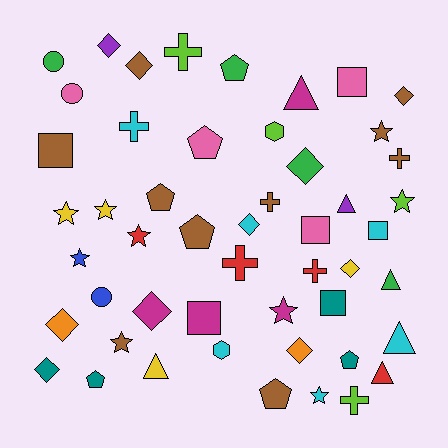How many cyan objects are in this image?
There are 6 cyan objects.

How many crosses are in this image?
There are 7 crosses.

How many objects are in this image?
There are 50 objects.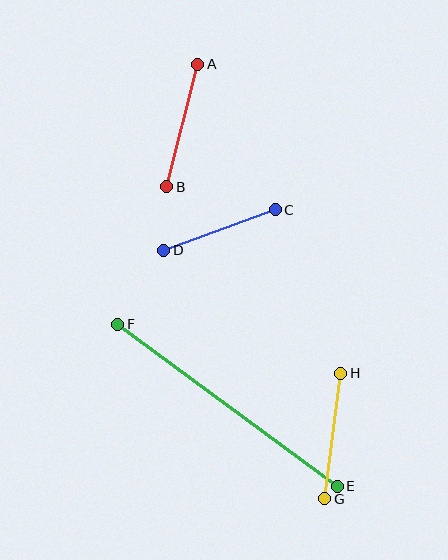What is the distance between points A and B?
The distance is approximately 127 pixels.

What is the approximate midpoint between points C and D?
The midpoint is at approximately (220, 230) pixels.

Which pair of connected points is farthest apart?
Points E and F are farthest apart.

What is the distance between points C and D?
The distance is approximately 119 pixels.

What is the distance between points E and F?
The distance is approximately 272 pixels.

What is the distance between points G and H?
The distance is approximately 126 pixels.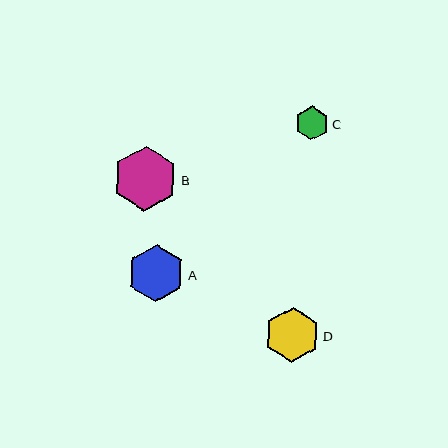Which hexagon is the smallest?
Hexagon C is the smallest with a size of approximately 34 pixels.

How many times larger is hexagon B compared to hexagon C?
Hexagon B is approximately 1.9 times the size of hexagon C.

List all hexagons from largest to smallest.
From largest to smallest: B, A, D, C.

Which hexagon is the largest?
Hexagon B is the largest with a size of approximately 64 pixels.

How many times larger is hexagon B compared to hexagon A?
Hexagon B is approximately 1.1 times the size of hexagon A.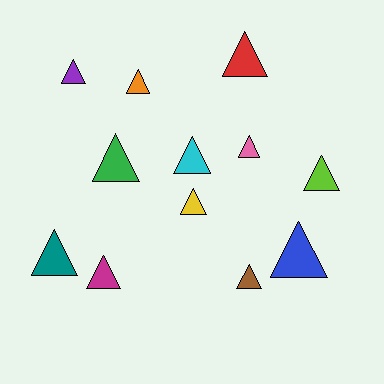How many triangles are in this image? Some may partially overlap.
There are 12 triangles.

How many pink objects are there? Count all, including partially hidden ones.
There is 1 pink object.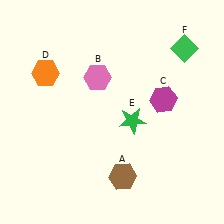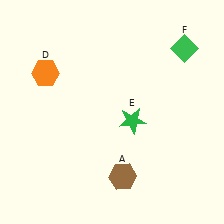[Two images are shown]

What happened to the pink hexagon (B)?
The pink hexagon (B) was removed in Image 2. It was in the top-left area of Image 1.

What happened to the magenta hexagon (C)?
The magenta hexagon (C) was removed in Image 2. It was in the top-right area of Image 1.